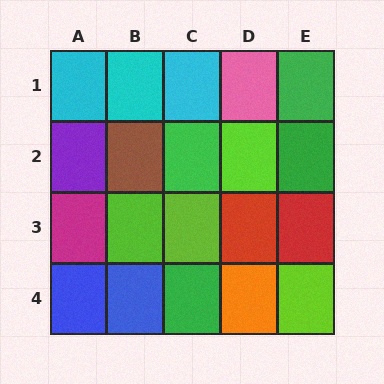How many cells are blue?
2 cells are blue.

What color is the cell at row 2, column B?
Brown.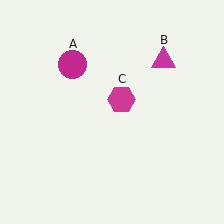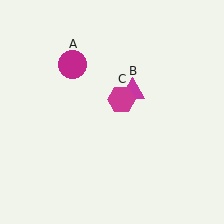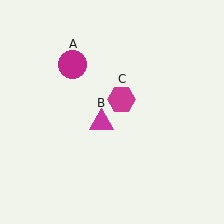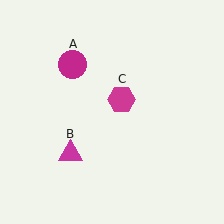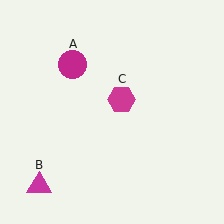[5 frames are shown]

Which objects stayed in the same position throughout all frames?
Magenta circle (object A) and magenta hexagon (object C) remained stationary.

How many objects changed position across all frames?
1 object changed position: magenta triangle (object B).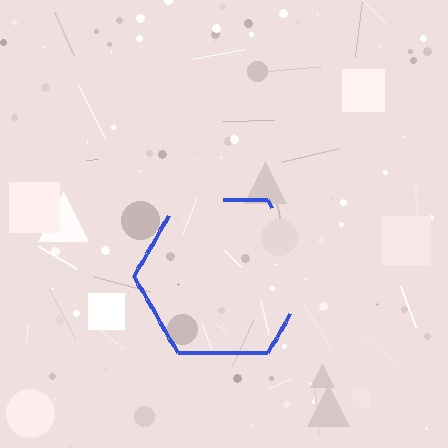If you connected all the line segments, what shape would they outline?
They would outline a hexagon.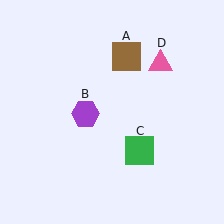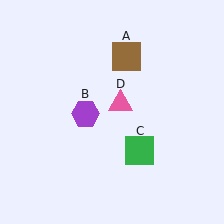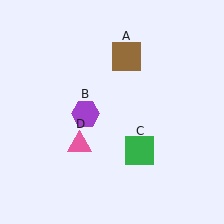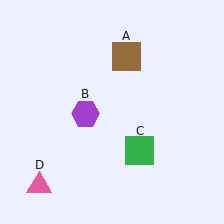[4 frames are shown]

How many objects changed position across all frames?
1 object changed position: pink triangle (object D).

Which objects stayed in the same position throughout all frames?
Brown square (object A) and purple hexagon (object B) and green square (object C) remained stationary.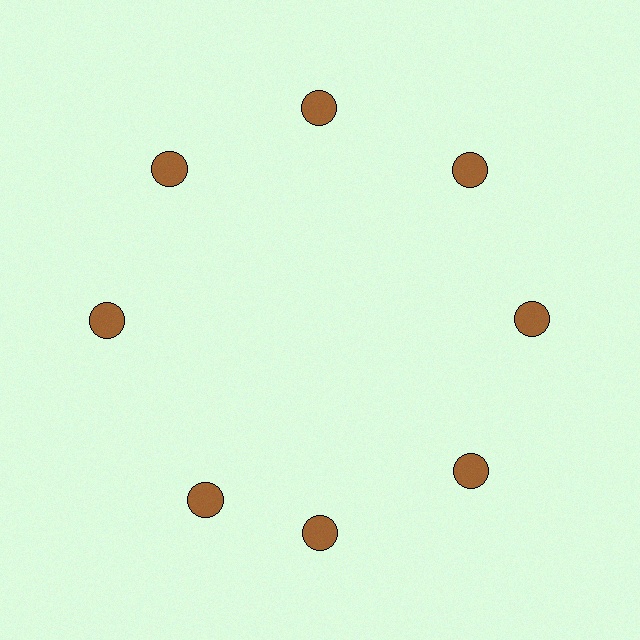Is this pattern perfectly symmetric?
No. The 8 brown circles are arranged in a ring, but one element near the 8 o'clock position is rotated out of alignment along the ring, breaking the 8-fold rotational symmetry.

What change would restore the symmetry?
The symmetry would be restored by rotating it back into even spacing with its neighbors so that all 8 circles sit at equal angles and equal distance from the center.